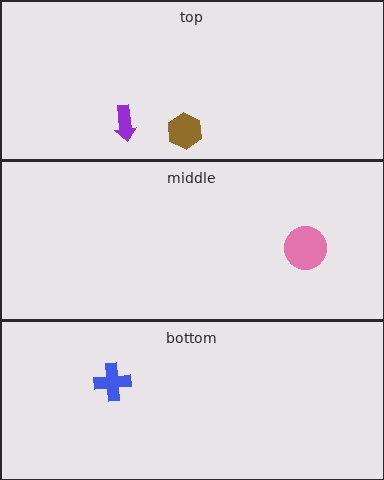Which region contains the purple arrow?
The top region.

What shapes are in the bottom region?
The blue cross.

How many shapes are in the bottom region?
1.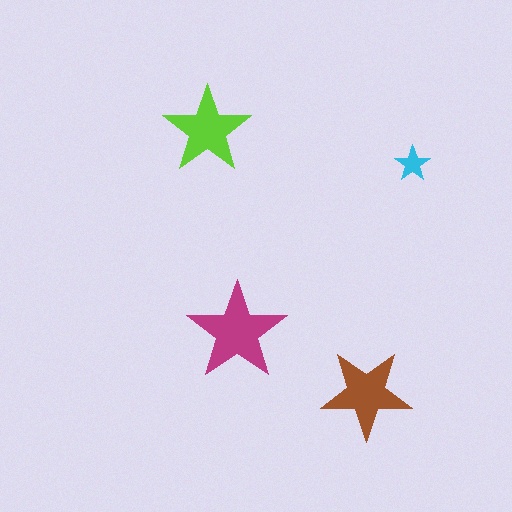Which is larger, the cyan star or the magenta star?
The magenta one.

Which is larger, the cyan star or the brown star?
The brown one.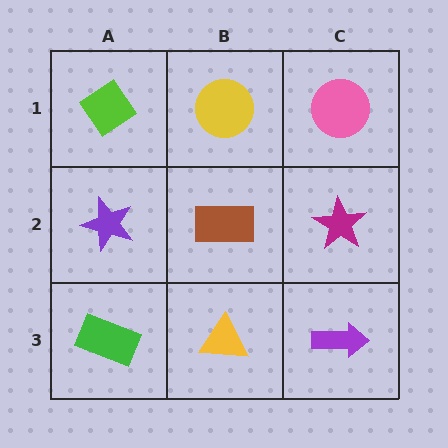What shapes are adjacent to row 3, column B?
A brown rectangle (row 2, column B), a green rectangle (row 3, column A), a purple arrow (row 3, column C).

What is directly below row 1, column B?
A brown rectangle.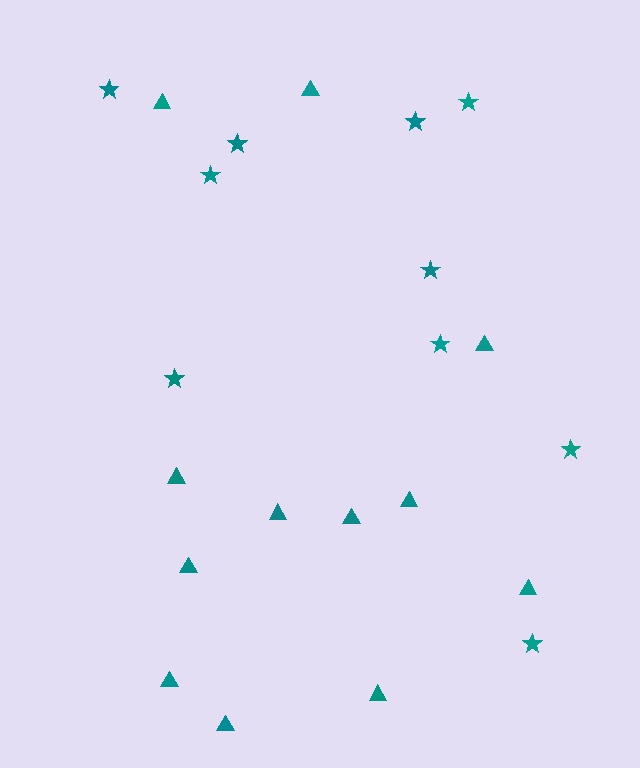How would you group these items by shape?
There are 2 groups: one group of stars (10) and one group of triangles (12).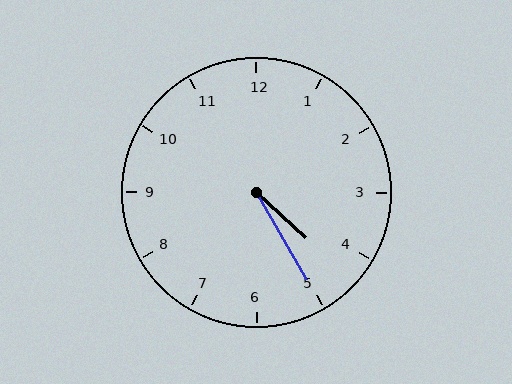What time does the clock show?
4:25.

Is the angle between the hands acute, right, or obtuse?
It is acute.